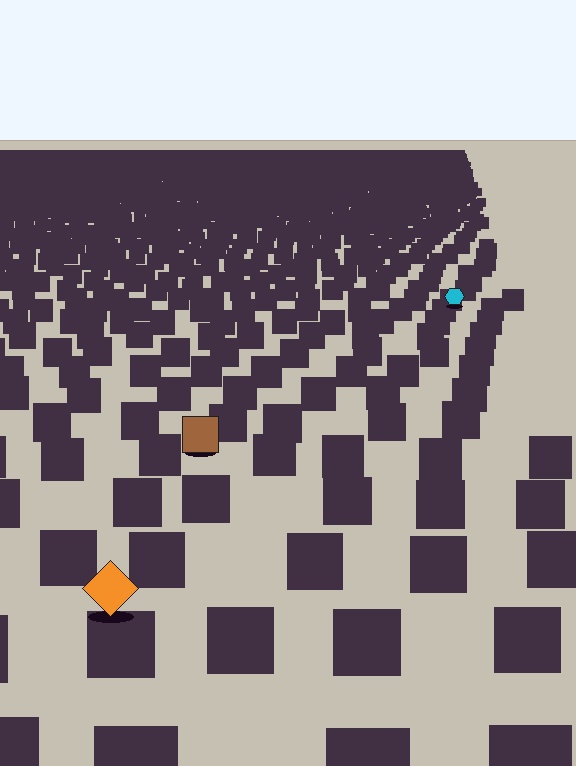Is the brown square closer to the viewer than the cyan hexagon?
Yes. The brown square is closer — you can tell from the texture gradient: the ground texture is coarser near it.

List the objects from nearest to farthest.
From nearest to farthest: the orange diamond, the brown square, the cyan hexagon.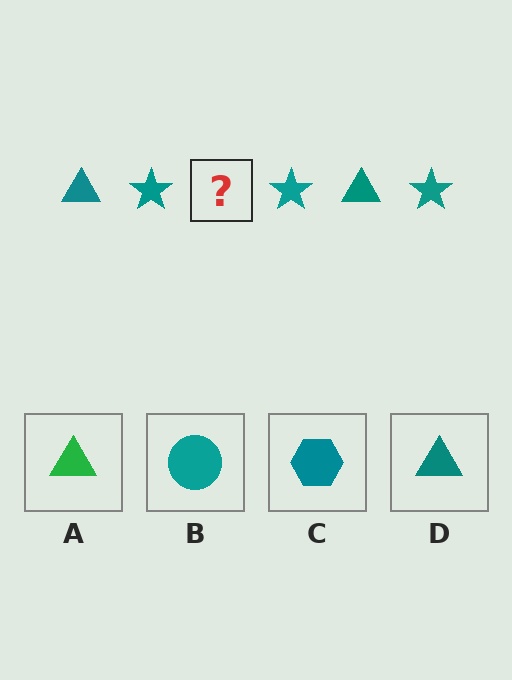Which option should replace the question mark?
Option D.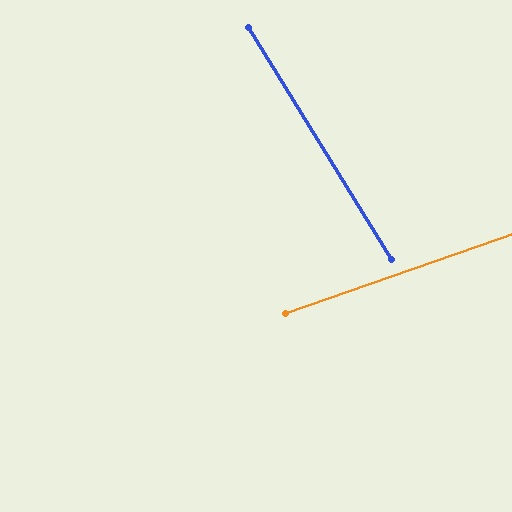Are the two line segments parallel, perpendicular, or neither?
Neither parallel nor perpendicular — they differ by about 78°.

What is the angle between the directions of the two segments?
Approximately 78 degrees.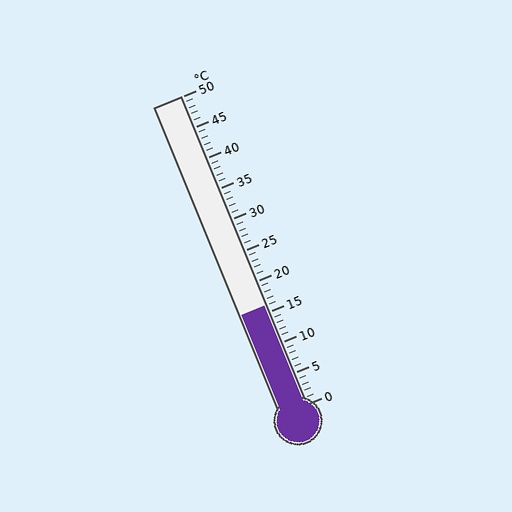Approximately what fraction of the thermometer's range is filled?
The thermometer is filled to approximately 30% of its range.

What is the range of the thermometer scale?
The thermometer scale ranges from 0°C to 50°C.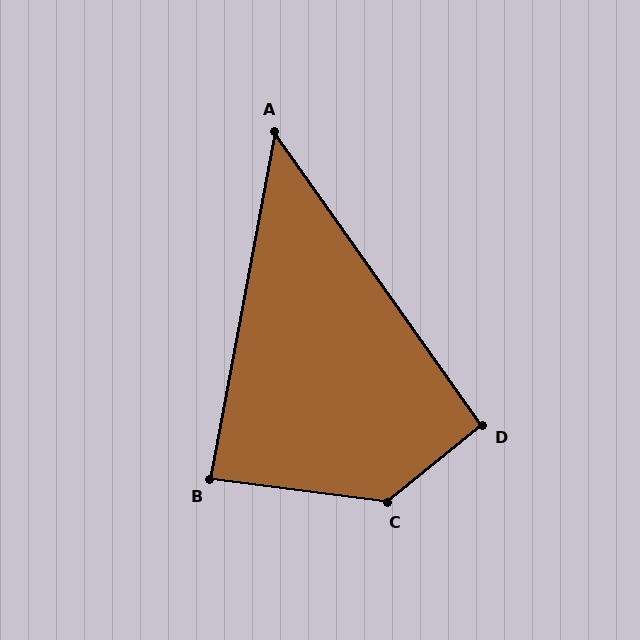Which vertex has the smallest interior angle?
A, at approximately 46 degrees.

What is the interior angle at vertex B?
Approximately 87 degrees (approximately right).